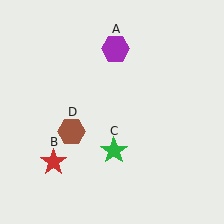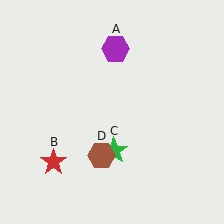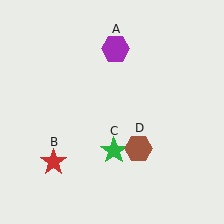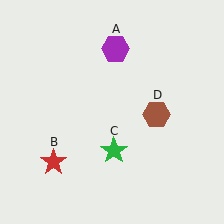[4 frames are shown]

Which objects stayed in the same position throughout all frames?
Purple hexagon (object A) and red star (object B) and green star (object C) remained stationary.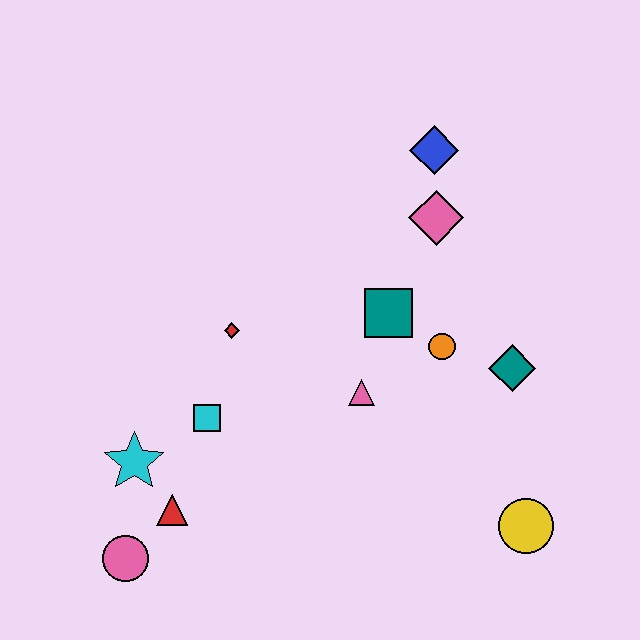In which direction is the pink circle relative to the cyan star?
The pink circle is below the cyan star.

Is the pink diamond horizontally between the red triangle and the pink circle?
No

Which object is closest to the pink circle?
The red triangle is closest to the pink circle.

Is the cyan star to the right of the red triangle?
No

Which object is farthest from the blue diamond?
The pink circle is farthest from the blue diamond.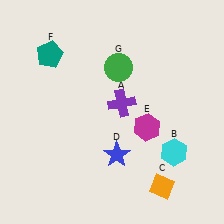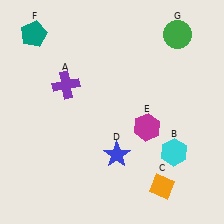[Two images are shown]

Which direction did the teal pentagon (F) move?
The teal pentagon (F) moved up.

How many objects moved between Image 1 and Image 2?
3 objects moved between the two images.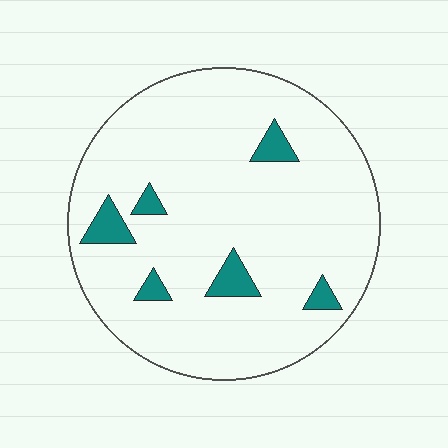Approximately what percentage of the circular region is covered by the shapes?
Approximately 10%.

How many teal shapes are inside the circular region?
6.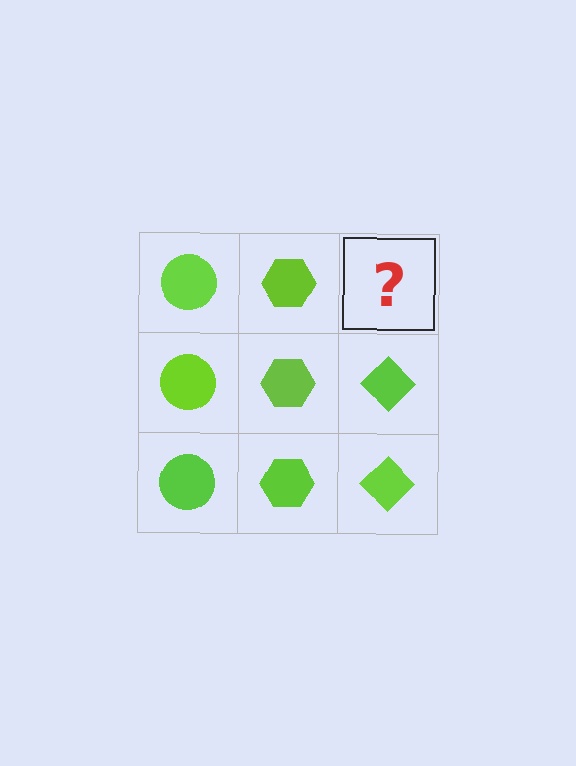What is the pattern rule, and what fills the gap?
The rule is that each column has a consistent shape. The gap should be filled with a lime diamond.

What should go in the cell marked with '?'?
The missing cell should contain a lime diamond.